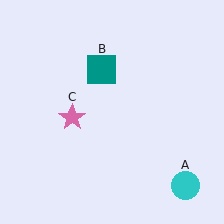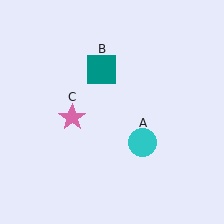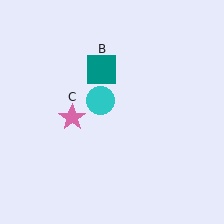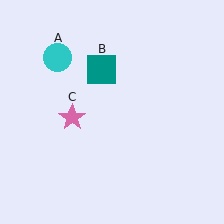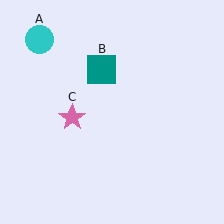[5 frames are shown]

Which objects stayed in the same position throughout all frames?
Teal square (object B) and pink star (object C) remained stationary.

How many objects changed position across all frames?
1 object changed position: cyan circle (object A).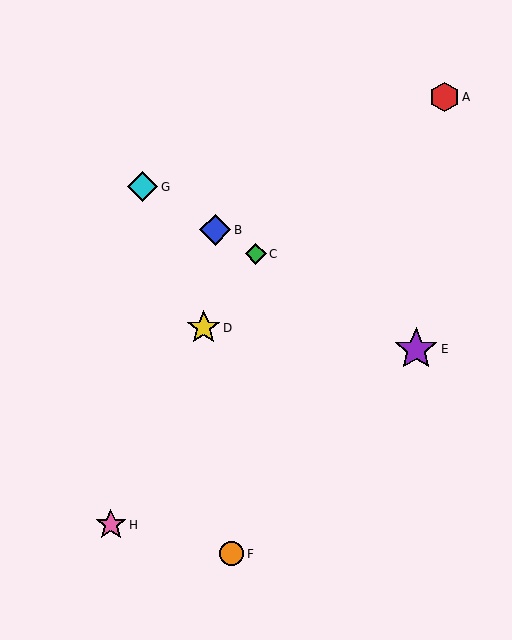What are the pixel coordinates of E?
Object E is at (416, 349).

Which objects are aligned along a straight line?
Objects B, C, E, G are aligned along a straight line.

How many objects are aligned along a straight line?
4 objects (B, C, E, G) are aligned along a straight line.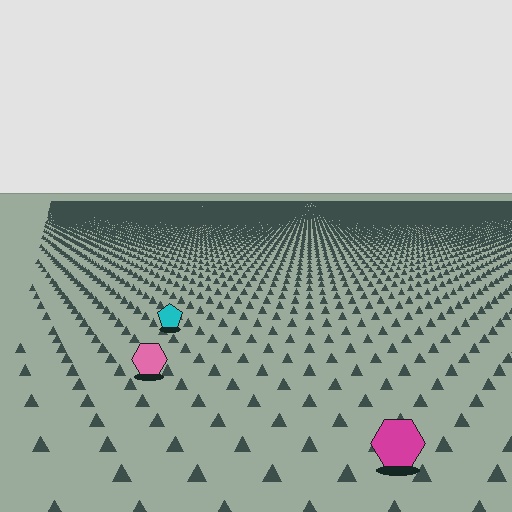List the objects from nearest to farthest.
From nearest to farthest: the magenta hexagon, the pink hexagon, the cyan pentagon.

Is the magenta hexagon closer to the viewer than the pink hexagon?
Yes. The magenta hexagon is closer — you can tell from the texture gradient: the ground texture is coarser near it.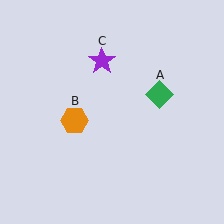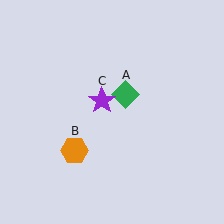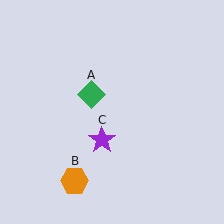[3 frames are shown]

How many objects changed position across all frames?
3 objects changed position: green diamond (object A), orange hexagon (object B), purple star (object C).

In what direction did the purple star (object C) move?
The purple star (object C) moved down.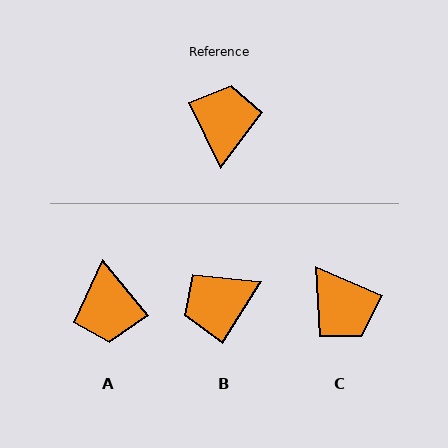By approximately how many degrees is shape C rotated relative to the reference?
Approximately 139 degrees clockwise.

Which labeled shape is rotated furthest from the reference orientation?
A, about 167 degrees away.